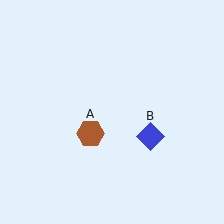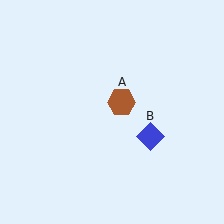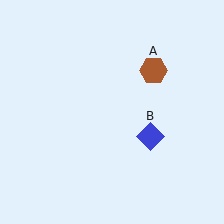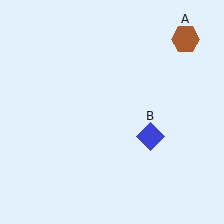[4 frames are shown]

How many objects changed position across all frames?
1 object changed position: brown hexagon (object A).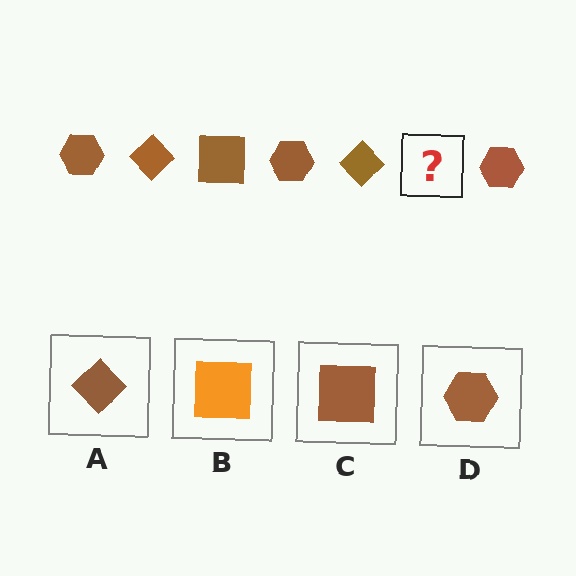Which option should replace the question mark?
Option C.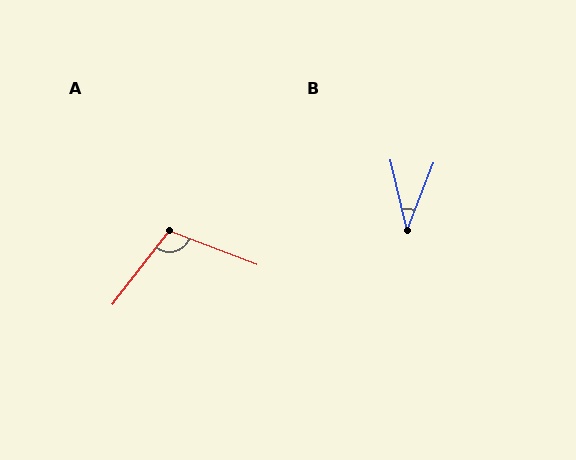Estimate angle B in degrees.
Approximately 35 degrees.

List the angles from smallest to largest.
B (35°), A (107°).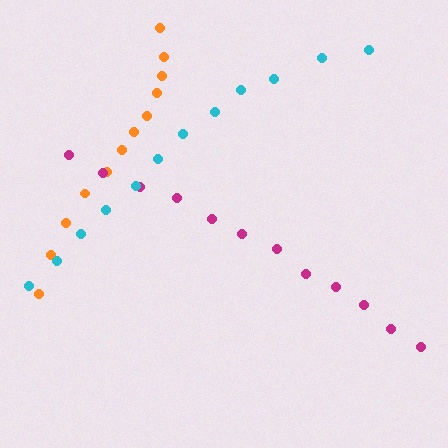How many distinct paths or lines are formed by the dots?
There are 3 distinct paths.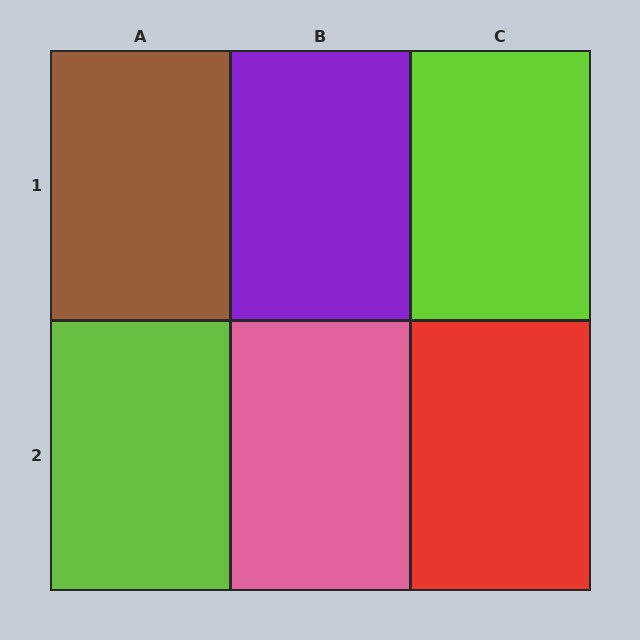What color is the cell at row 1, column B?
Purple.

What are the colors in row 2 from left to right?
Lime, pink, red.